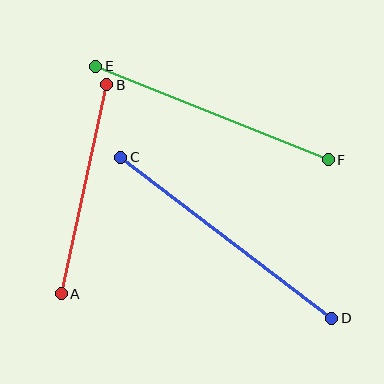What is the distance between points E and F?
The distance is approximately 250 pixels.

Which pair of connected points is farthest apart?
Points C and D are farthest apart.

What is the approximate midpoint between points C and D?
The midpoint is at approximately (226, 238) pixels.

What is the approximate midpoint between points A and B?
The midpoint is at approximately (84, 189) pixels.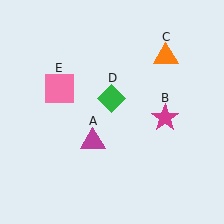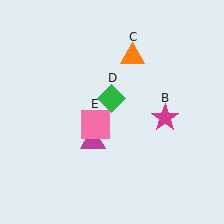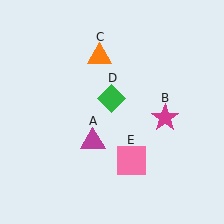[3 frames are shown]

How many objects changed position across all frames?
2 objects changed position: orange triangle (object C), pink square (object E).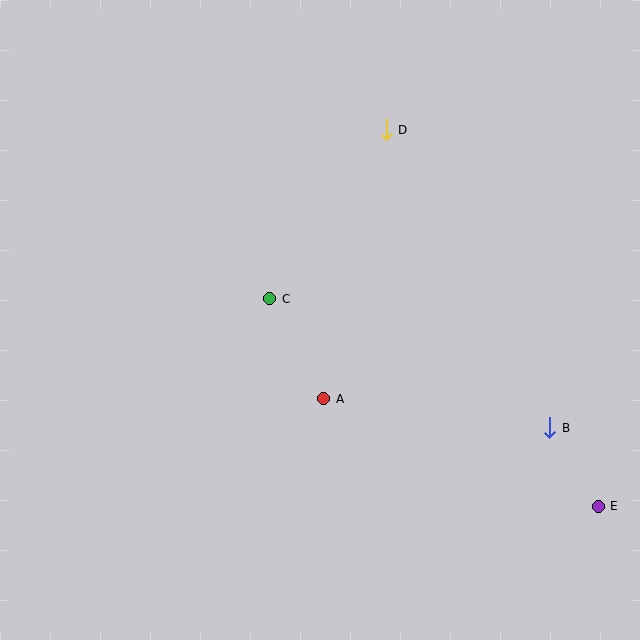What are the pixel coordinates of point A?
Point A is at (324, 399).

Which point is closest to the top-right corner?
Point D is closest to the top-right corner.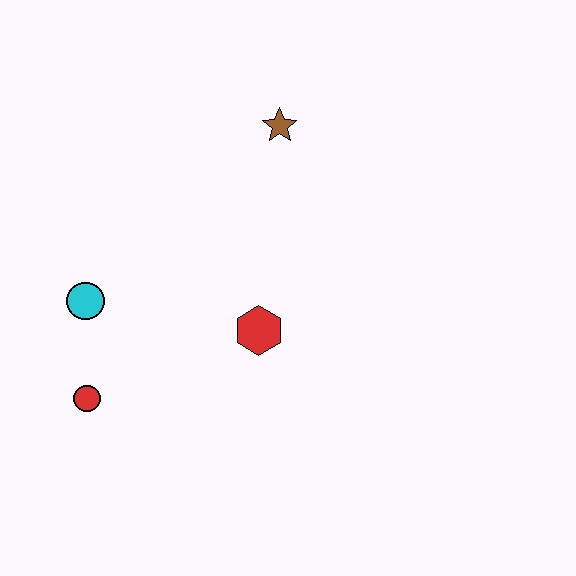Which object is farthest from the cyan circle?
The brown star is farthest from the cyan circle.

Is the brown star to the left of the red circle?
No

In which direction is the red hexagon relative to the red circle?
The red hexagon is to the right of the red circle.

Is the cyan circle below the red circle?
No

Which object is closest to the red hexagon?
The cyan circle is closest to the red hexagon.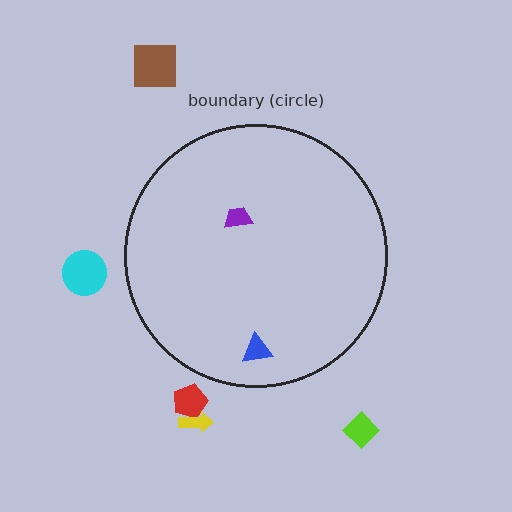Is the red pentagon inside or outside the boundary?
Outside.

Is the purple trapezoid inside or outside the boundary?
Inside.